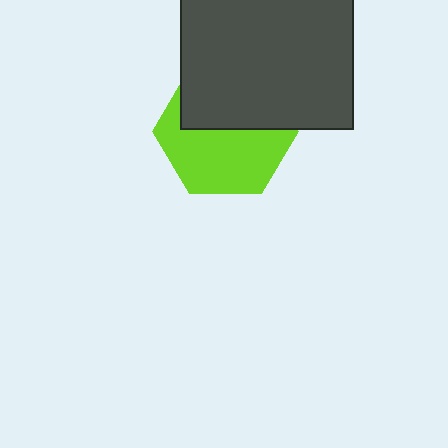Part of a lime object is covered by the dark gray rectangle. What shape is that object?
It is a hexagon.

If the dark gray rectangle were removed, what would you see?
You would see the complete lime hexagon.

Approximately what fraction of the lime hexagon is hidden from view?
Roughly 44% of the lime hexagon is hidden behind the dark gray rectangle.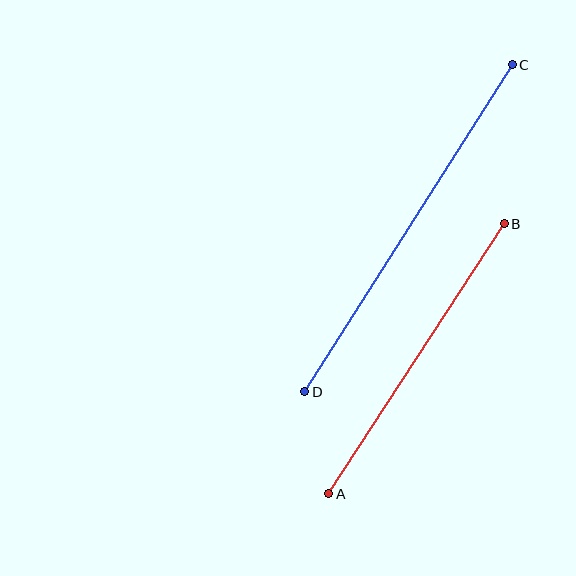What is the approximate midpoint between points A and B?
The midpoint is at approximately (417, 359) pixels.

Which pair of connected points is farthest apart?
Points C and D are farthest apart.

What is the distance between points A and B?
The distance is approximately 322 pixels.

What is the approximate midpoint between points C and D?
The midpoint is at approximately (408, 228) pixels.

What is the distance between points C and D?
The distance is approximately 387 pixels.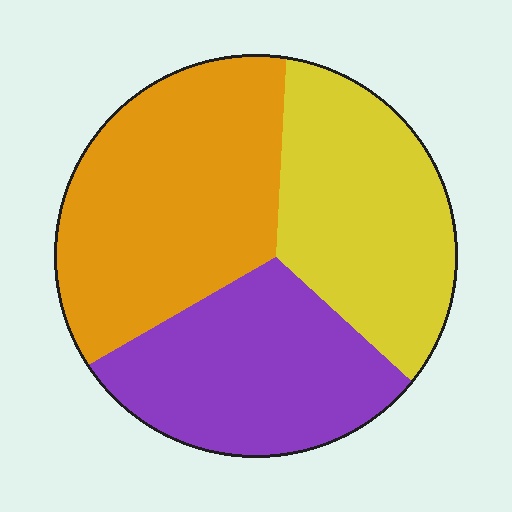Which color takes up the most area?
Orange, at roughly 40%.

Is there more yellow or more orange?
Orange.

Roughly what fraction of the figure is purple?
Purple takes up between a quarter and a half of the figure.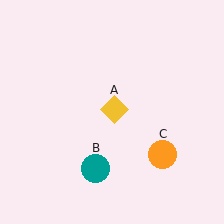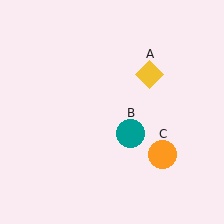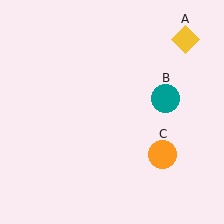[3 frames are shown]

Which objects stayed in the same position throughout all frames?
Orange circle (object C) remained stationary.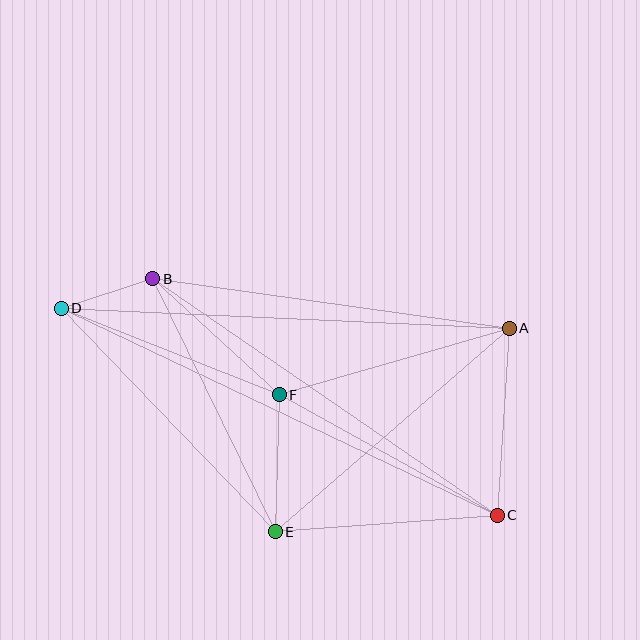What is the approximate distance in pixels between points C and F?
The distance between C and F is approximately 249 pixels.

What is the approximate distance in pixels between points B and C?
The distance between B and C is approximately 418 pixels.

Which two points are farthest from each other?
Points C and D are farthest from each other.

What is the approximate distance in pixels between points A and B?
The distance between A and B is approximately 360 pixels.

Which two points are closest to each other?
Points B and D are closest to each other.